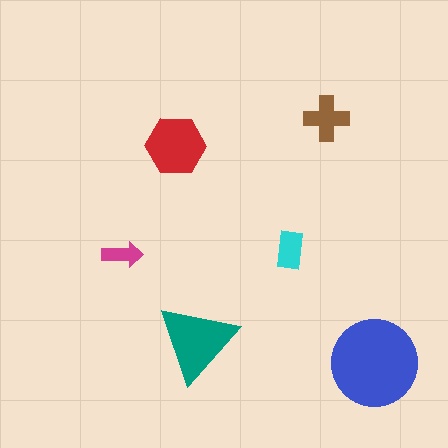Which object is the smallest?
The magenta arrow.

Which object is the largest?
The blue circle.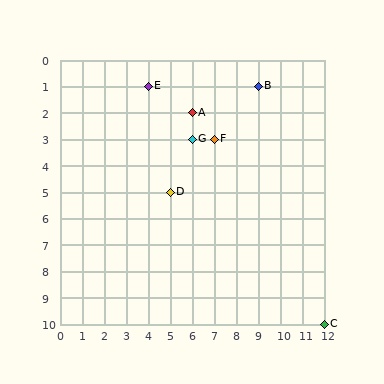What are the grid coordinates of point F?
Point F is at grid coordinates (7, 3).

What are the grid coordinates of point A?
Point A is at grid coordinates (6, 2).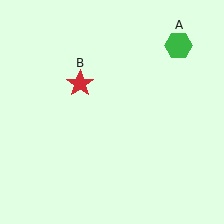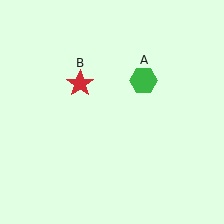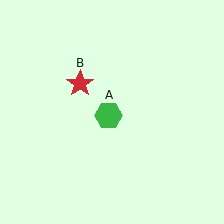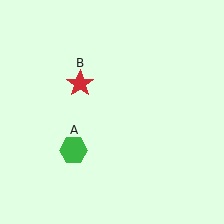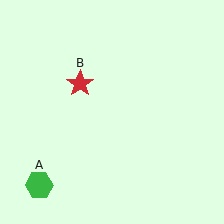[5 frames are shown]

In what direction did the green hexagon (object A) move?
The green hexagon (object A) moved down and to the left.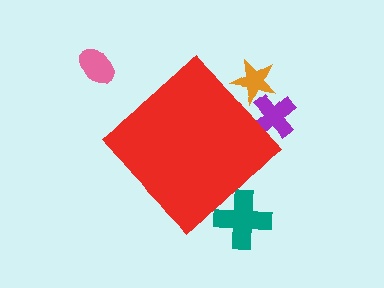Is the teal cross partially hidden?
Yes, the teal cross is partially hidden behind the red diamond.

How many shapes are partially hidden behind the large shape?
3 shapes are partially hidden.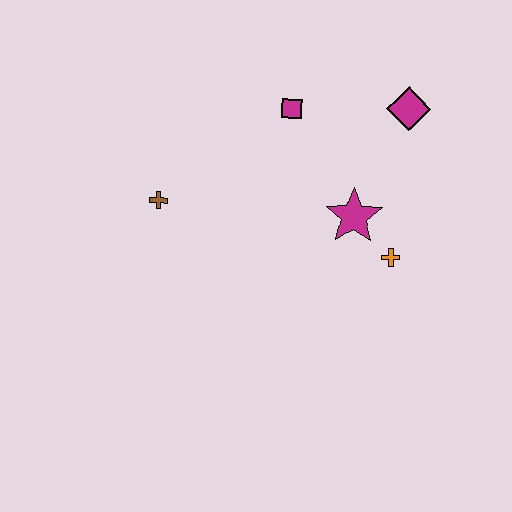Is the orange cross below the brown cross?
Yes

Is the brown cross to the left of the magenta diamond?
Yes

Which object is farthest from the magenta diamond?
The brown cross is farthest from the magenta diamond.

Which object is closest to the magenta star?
The orange cross is closest to the magenta star.